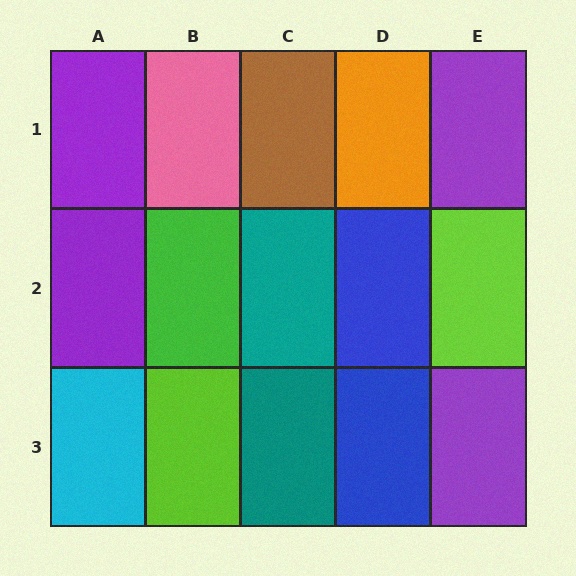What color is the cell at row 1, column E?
Purple.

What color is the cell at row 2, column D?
Blue.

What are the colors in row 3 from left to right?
Cyan, lime, teal, blue, purple.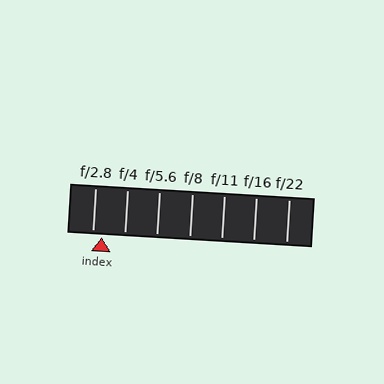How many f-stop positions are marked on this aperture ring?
There are 7 f-stop positions marked.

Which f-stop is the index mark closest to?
The index mark is closest to f/2.8.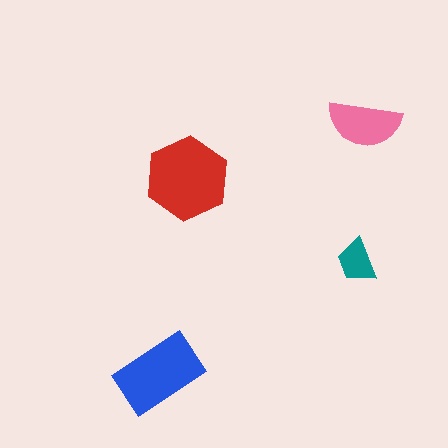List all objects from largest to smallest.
The red hexagon, the blue rectangle, the pink semicircle, the teal trapezoid.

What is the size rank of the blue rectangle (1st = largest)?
2nd.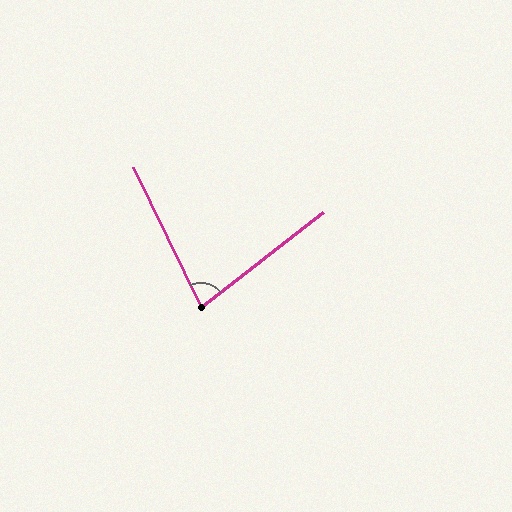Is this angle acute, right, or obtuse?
It is acute.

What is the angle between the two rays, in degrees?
Approximately 78 degrees.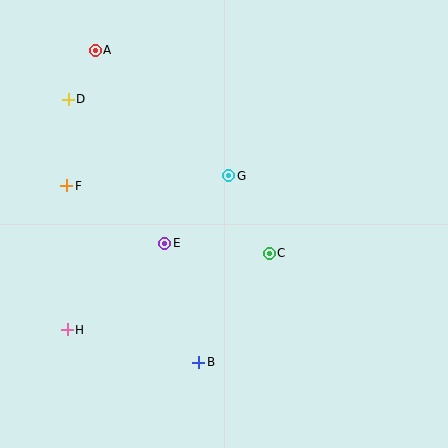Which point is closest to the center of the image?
Point G at (229, 176) is closest to the center.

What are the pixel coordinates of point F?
Point F is at (67, 186).